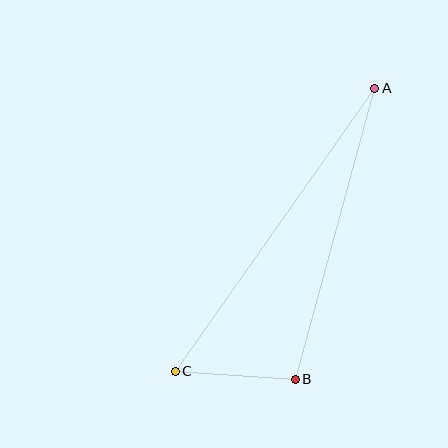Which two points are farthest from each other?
Points A and C are farthest from each other.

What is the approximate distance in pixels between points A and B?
The distance between A and B is approximately 301 pixels.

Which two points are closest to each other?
Points B and C are closest to each other.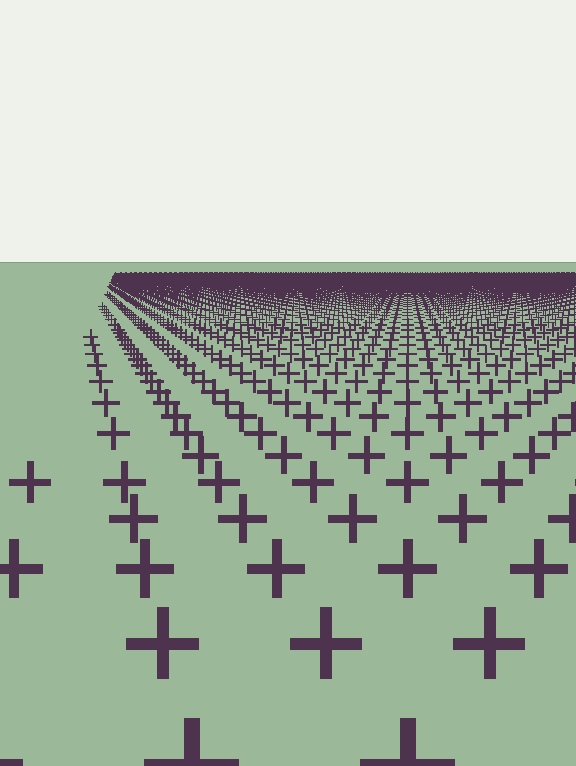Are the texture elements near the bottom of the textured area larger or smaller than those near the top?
Larger. Near the bottom, elements are closer to the viewer and appear at a bigger on-screen size.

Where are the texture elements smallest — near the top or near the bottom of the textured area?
Near the top.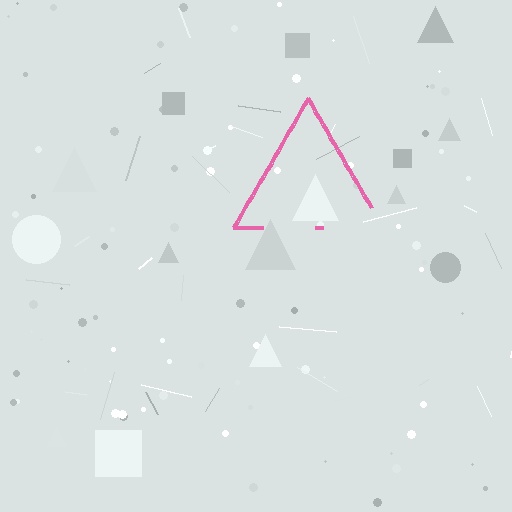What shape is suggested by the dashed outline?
The dashed outline suggests a triangle.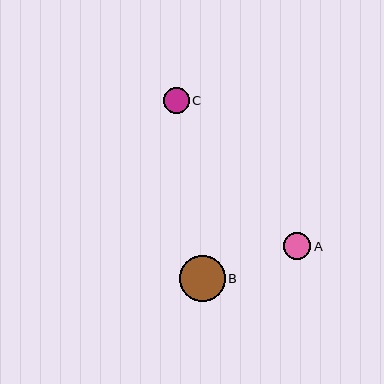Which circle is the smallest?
Circle C is the smallest with a size of approximately 26 pixels.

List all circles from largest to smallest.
From largest to smallest: B, A, C.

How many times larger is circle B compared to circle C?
Circle B is approximately 1.8 times the size of circle C.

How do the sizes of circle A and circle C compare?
Circle A and circle C are approximately the same size.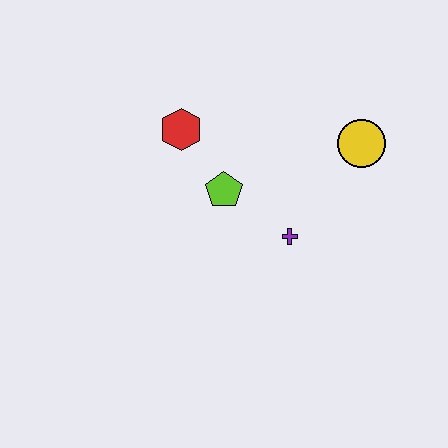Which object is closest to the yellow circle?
The purple cross is closest to the yellow circle.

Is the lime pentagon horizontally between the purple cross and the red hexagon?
Yes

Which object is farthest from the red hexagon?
The yellow circle is farthest from the red hexagon.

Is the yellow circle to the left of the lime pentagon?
No